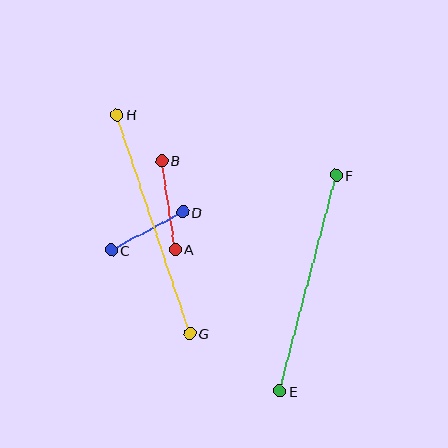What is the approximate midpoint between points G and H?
The midpoint is at approximately (154, 224) pixels.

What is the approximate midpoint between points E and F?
The midpoint is at approximately (308, 283) pixels.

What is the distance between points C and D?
The distance is approximately 81 pixels.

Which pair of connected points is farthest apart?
Points G and H are farthest apart.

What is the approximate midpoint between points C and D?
The midpoint is at approximately (147, 231) pixels.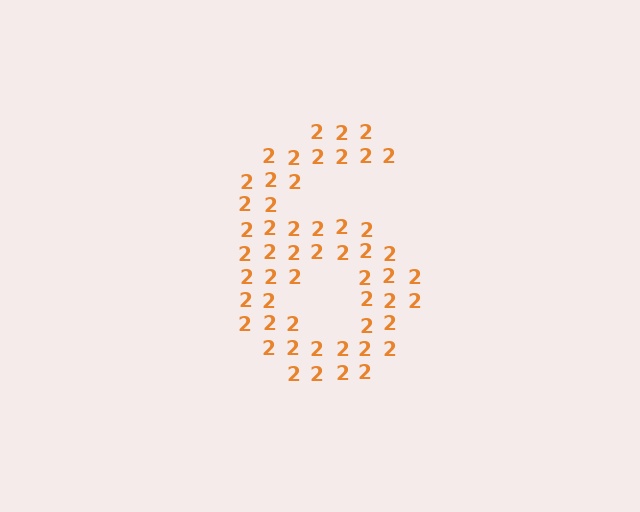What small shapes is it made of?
It is made of small digit 2's.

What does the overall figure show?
The overall figure shows the digit 6.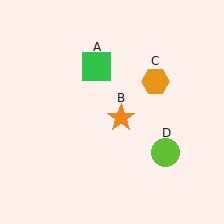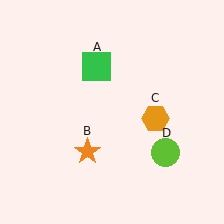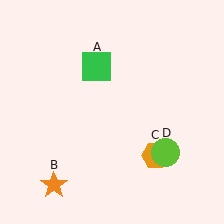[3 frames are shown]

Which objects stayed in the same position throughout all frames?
Green square (object A) and lime circle (object D) remained stationary.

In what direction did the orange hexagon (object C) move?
The orange hexagon (object C) moved down.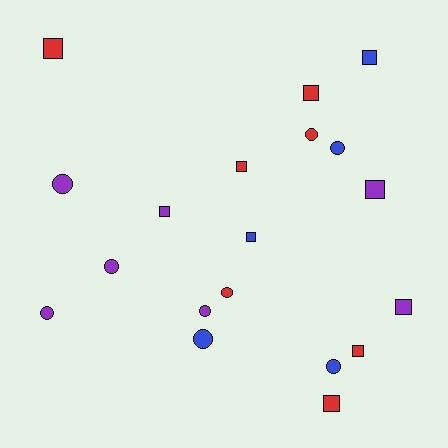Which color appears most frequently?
Purple, with 7 objects.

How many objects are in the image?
There are 19 objects.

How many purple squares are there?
There are 3 purple squares.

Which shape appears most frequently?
Square, with 10 objects.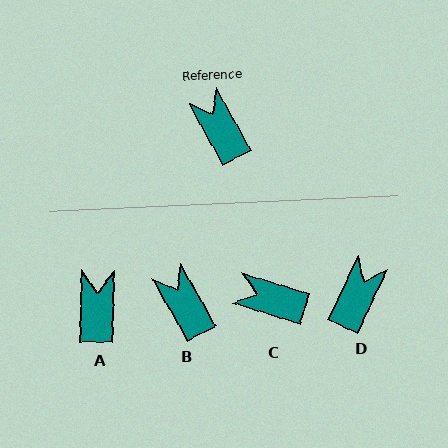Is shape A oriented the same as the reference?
No, it is off by about 31 degrees.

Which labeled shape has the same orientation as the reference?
B.